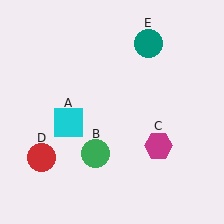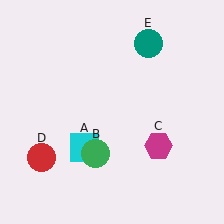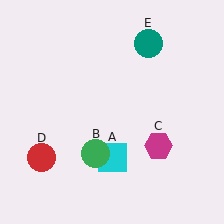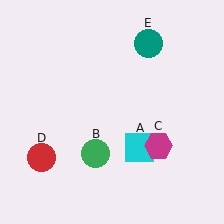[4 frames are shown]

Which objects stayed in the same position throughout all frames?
Green circle (object B) and magenta hexagon (object C) and red circle (object D) and teal circle (object E) remained stationary.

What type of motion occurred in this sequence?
The cyan square (object A) rotated counterclockwise around the center of the scene.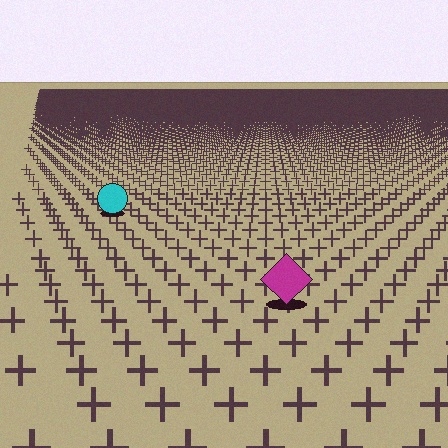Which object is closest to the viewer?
The magenta diamond is closest. The texture marks near it are larger and more spread out.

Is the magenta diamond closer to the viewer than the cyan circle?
Yes. The magenta diamond is closer — you can tell from the texture gradient: the ground texture is coarser near it.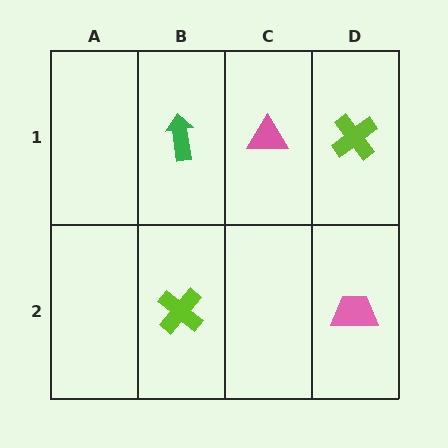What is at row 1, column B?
A green arrow.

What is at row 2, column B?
A lime cross.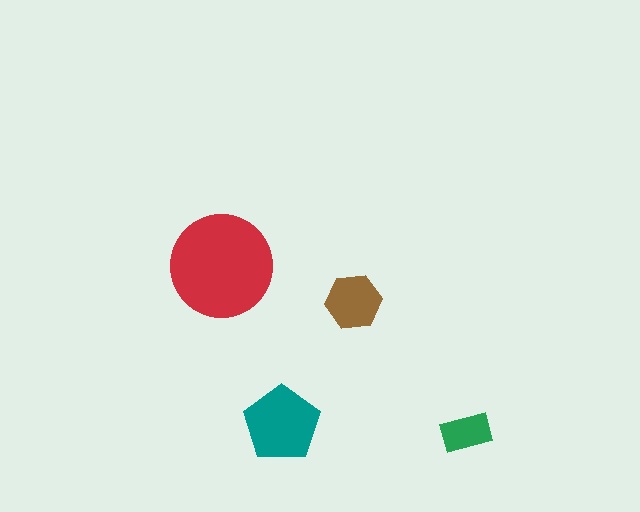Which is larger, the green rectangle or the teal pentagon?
The teal pentagon.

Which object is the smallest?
The green rectangle.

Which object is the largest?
The red circle.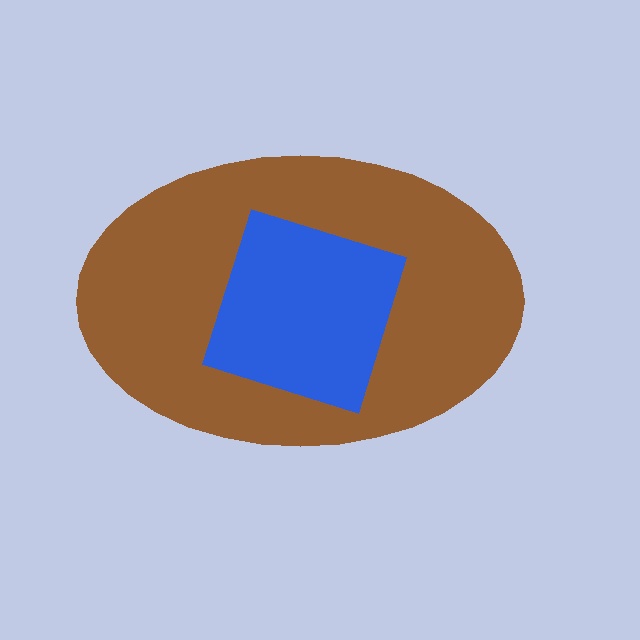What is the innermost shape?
The blue square.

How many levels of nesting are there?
2.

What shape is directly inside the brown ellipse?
The blue square.